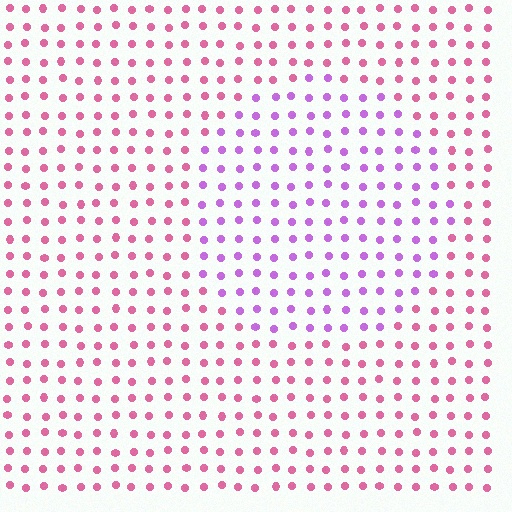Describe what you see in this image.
The image is filled with small pink elements in a uniform arrangement. A circle-shaped region is visible where the elements are tinted to a slightly different hue, forming a subtle color boundary.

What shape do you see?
I see a circle.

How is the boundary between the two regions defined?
The boundary is defined purely by a slight shift in hue (about 44 degrees). Spacing, size, and orientation are identical on both sides.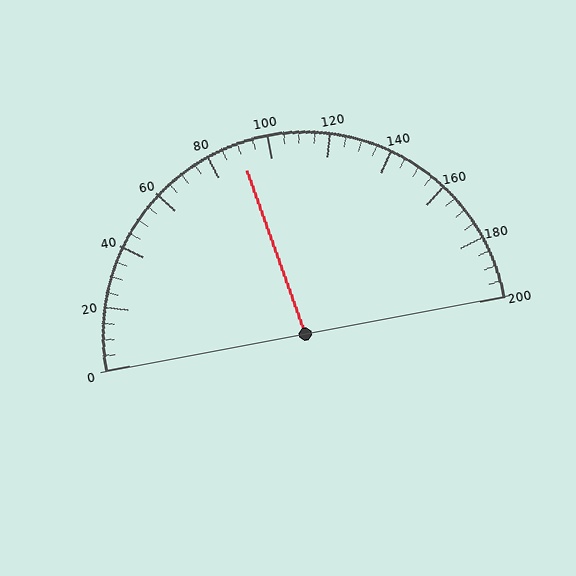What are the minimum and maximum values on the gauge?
The gauge ranges from 0 to 200.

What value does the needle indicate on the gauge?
The needle indicates approximately 90.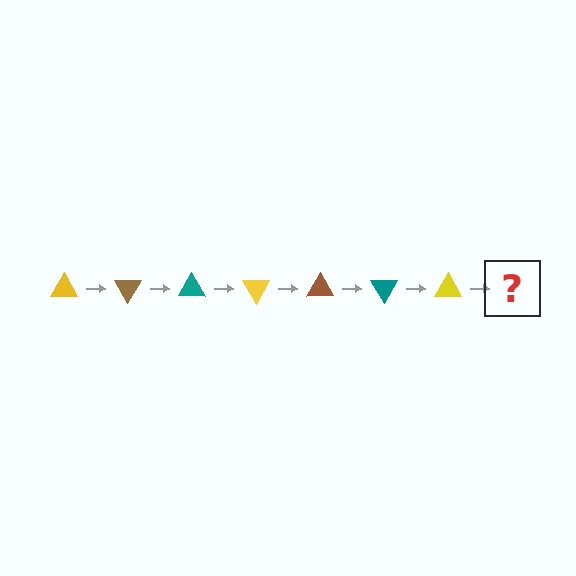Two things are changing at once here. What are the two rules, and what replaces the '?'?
The two rules are that it rotates 60 degrees each step and the color cycles through yellow, brown, and teal. The '?' should be a brown triangle, rotated 420 degrees from the start.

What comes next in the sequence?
The next element should be a brown triangle, rotated 420 degrees from the start.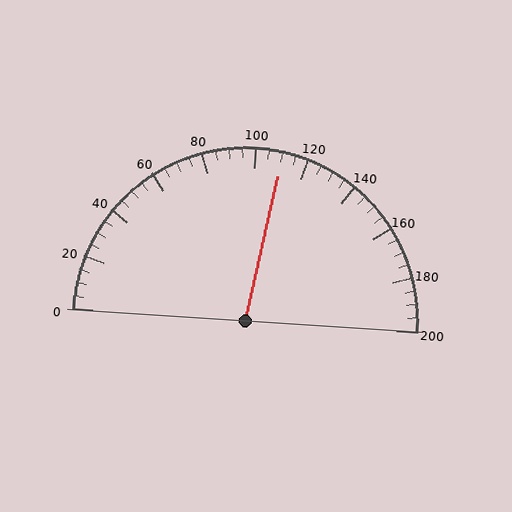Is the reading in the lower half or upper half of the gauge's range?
The reading is in the upper half of the range (0 to 200).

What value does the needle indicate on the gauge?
The needle indicates approximately 110.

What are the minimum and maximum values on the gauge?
The gauge ranges from 0 to 200.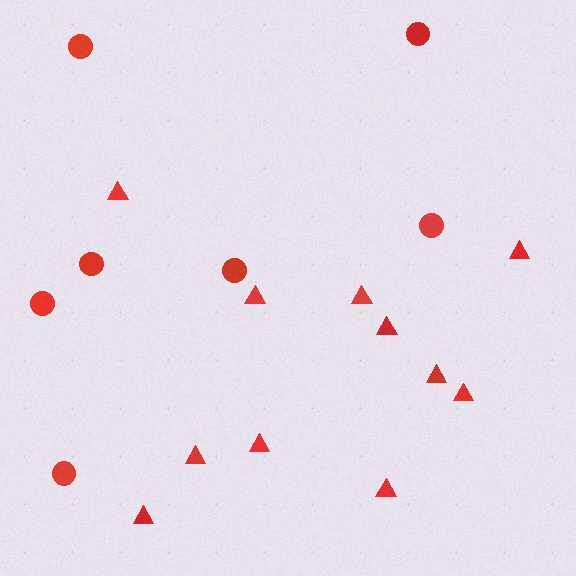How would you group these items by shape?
There are 2 groups: one group of circles (7) and one group of triangles (11).